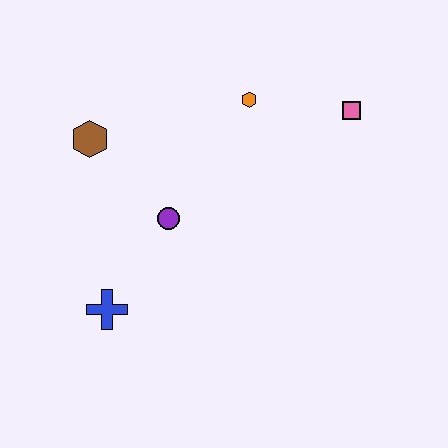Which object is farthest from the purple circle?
The pink square is farthest from the purple circle.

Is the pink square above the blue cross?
Yes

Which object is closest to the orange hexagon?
The pink square is closest to the orange hexagon.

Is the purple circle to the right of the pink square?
No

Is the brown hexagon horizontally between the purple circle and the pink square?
No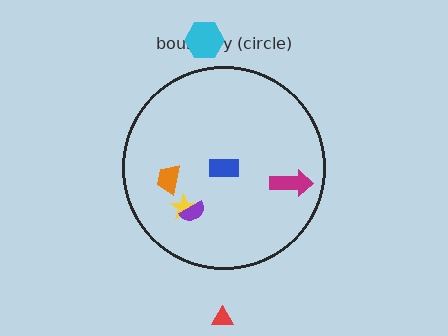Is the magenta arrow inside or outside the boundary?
Inside.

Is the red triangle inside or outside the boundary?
Outside.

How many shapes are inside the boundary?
5 inside, 2 outside.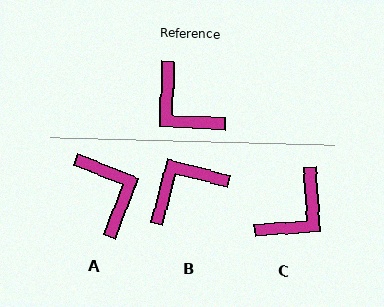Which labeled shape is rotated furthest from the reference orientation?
A, about 162 degrees away.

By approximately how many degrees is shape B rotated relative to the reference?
Approximately 102 degrees clockwise.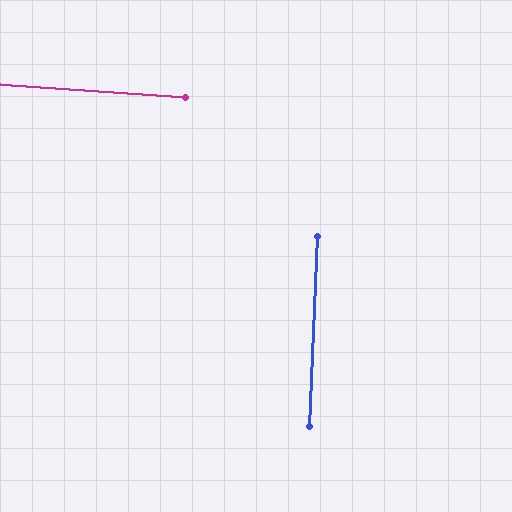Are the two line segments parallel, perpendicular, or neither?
Perpendicular — they meet at approximately 89°.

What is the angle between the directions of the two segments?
Approximately 89 degrees.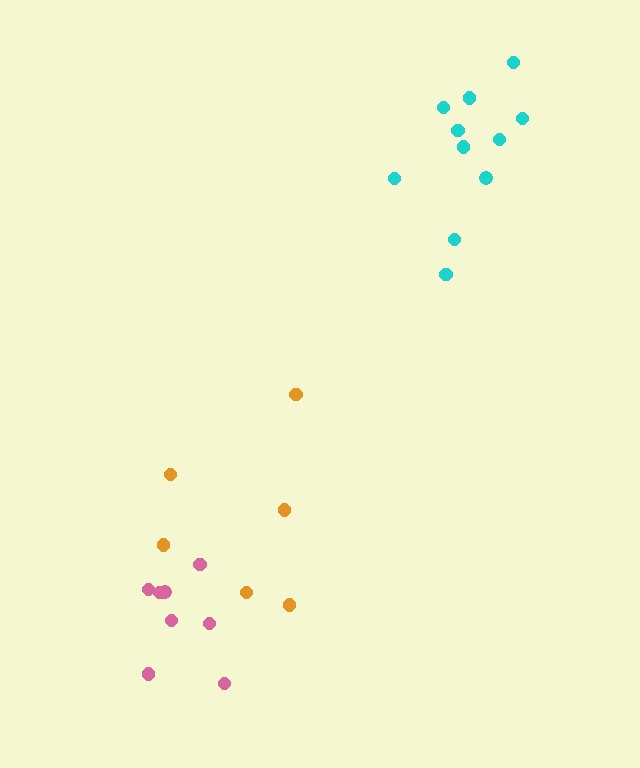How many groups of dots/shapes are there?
There are 3 groups.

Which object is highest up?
The cyan cluster is topmost.